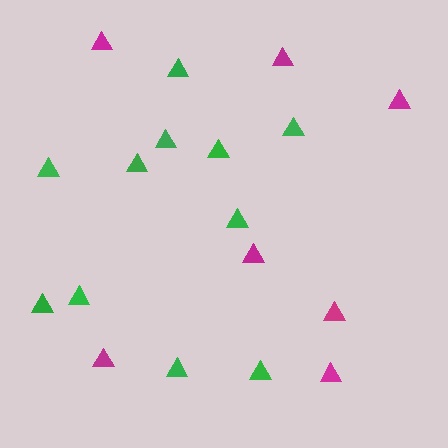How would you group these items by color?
There are 2 groups: one group of green triangles (11) and one group of magenta triangles (7).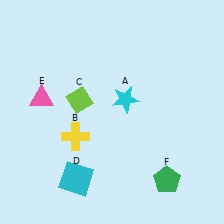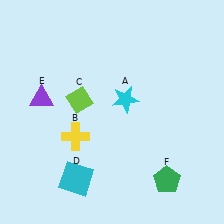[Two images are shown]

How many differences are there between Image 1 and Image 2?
There is 1 difference between the two images.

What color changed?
The triangle (E) changed from pink in Image 1 to purple in Image 2.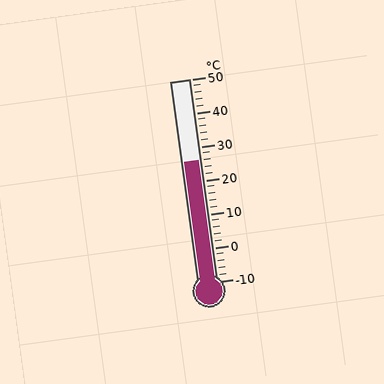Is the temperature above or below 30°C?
The temperature is below 30°C.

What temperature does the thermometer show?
The thermometer shows approximately 26°C.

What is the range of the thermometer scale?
The thermometer scale ranges from -10°C to 50°C.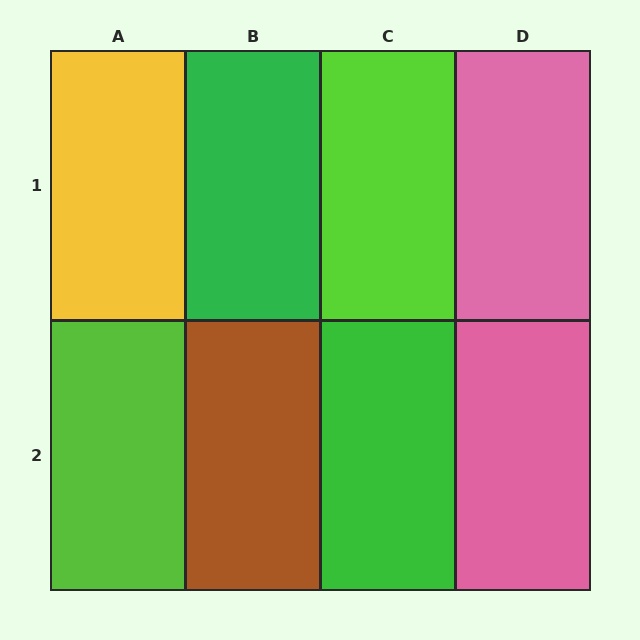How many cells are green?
2 cells are green.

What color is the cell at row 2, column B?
Brown.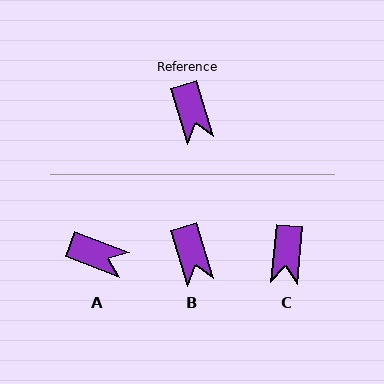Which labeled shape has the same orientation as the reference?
B.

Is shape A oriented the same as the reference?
No, it is off by about 52 degrees.